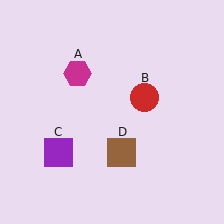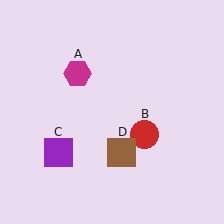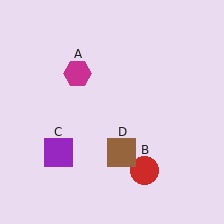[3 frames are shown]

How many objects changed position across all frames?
1 object changed position: red circle (object B).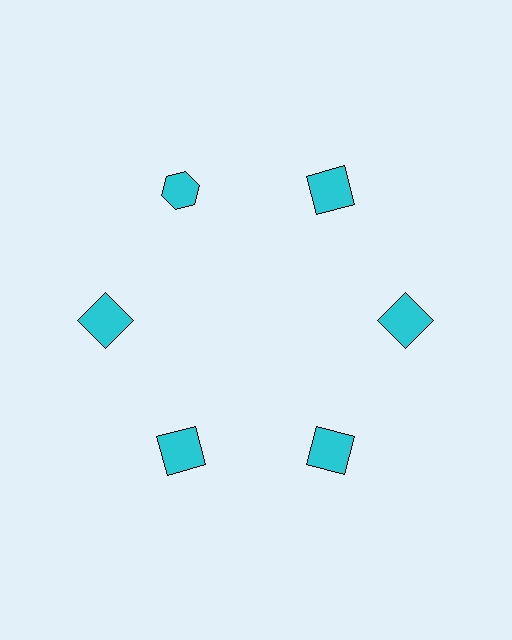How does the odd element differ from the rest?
It has a different shape: hexagon instead of square.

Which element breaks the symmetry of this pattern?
The cyan hexagon at roughly the 11 o'clock position breaks the symmetry. All other shapes are cyan squares.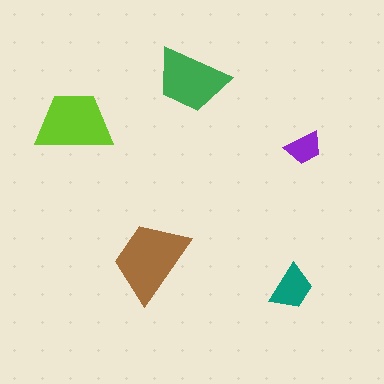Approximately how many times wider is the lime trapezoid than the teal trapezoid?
About 1.5 times wider.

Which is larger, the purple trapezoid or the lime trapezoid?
The lime one.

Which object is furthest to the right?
The purple trapezoid is rightmost.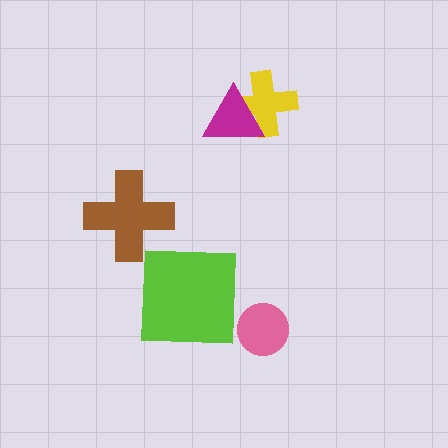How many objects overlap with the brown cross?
0 objects overlap with the brown cross.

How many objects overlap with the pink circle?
0 objects overlap with the pink circle.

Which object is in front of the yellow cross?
The magenta triangle is in front of the yellow cross.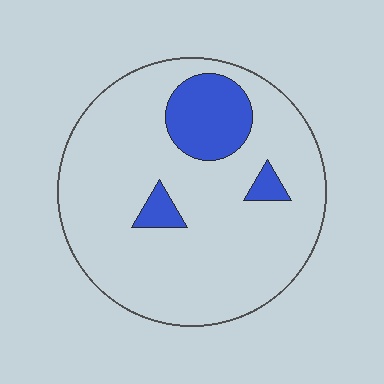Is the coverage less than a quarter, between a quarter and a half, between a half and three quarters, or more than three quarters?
Less than a quarter.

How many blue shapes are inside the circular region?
3.